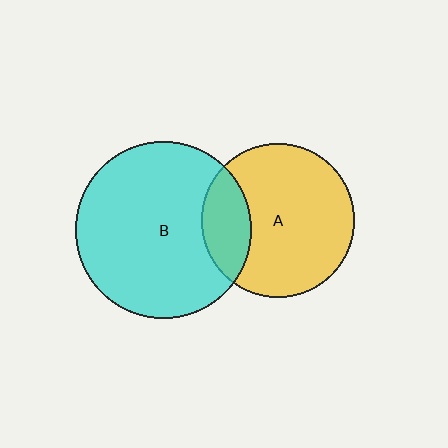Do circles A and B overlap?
Yes.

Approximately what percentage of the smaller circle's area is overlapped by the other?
Approximately 20%.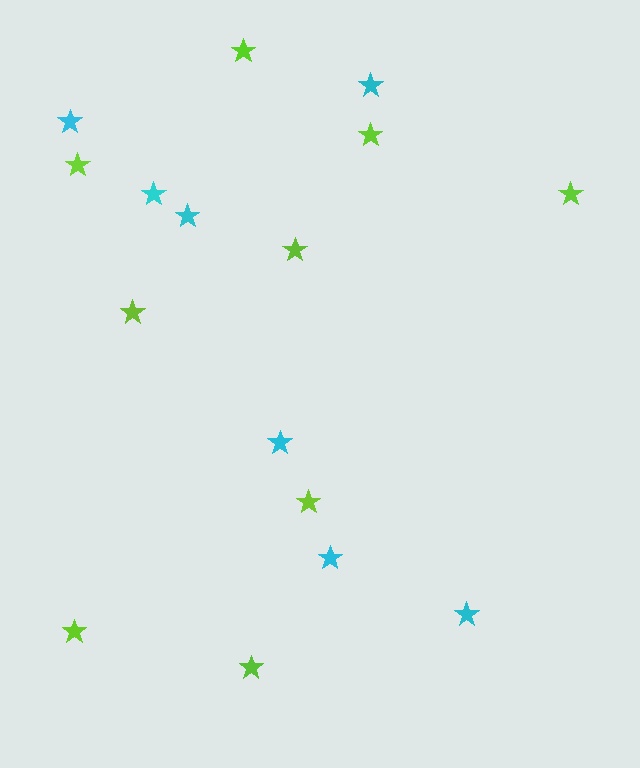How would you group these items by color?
There are 2 groups: one group of cyan stars (7) and one group of lime stars (9).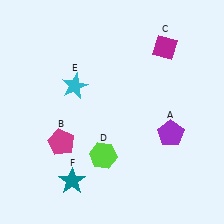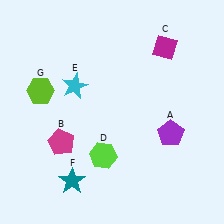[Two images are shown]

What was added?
A lime hexagon (G) was added in Image 2.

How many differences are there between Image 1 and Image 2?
There is 1 difference between the two images.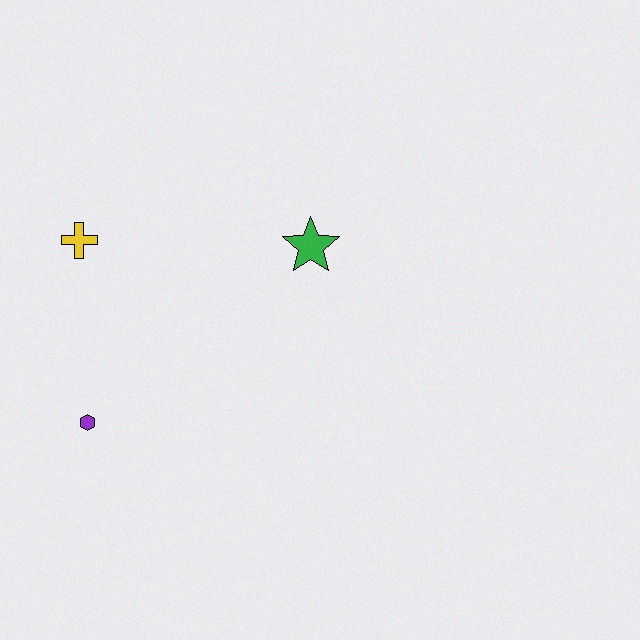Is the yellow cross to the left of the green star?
Yes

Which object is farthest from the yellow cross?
The green star is farthest from the yellow cross.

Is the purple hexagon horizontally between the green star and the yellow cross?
Yes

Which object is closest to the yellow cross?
The purple hexagon is closest to the yellow cross.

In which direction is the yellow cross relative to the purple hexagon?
The yellow cross is above the purple hexagon.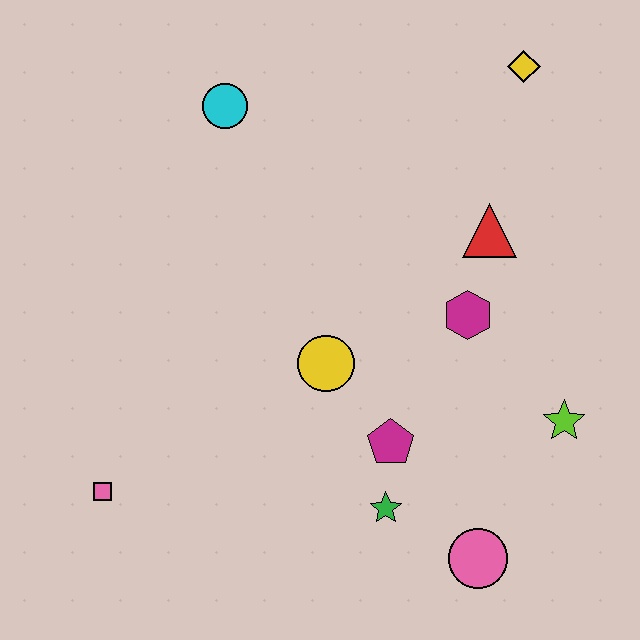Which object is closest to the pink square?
The yellow circle is closest to the pink square.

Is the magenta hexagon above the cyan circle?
No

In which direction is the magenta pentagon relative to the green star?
The magenta pentagon is above the green star.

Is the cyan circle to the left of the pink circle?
Yes